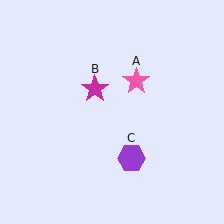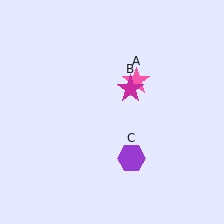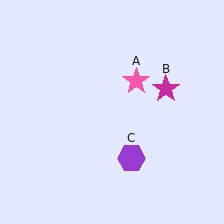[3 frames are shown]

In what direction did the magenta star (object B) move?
The magenta star (object B) moved right.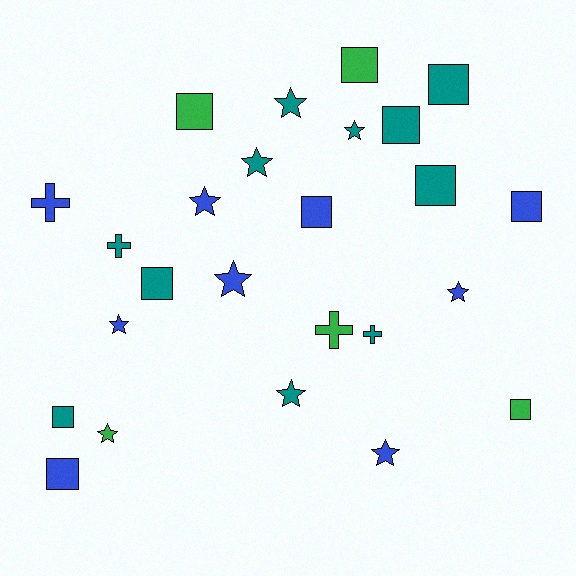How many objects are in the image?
There are 25 objects.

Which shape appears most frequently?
Square, with 11 objects.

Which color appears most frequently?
Teal, with 11 objects.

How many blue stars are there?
There are 5 blue stars.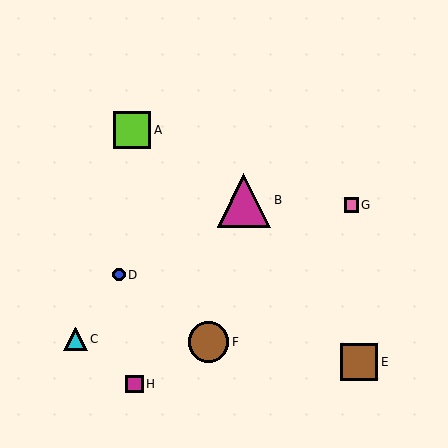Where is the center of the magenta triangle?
The center of the magenta triangle is at (244, 200).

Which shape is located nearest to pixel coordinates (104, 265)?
The blue circle (labeled D) at (119, 275) is nearest to that location.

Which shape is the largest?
The magenta triangle (labeled B) is the largest.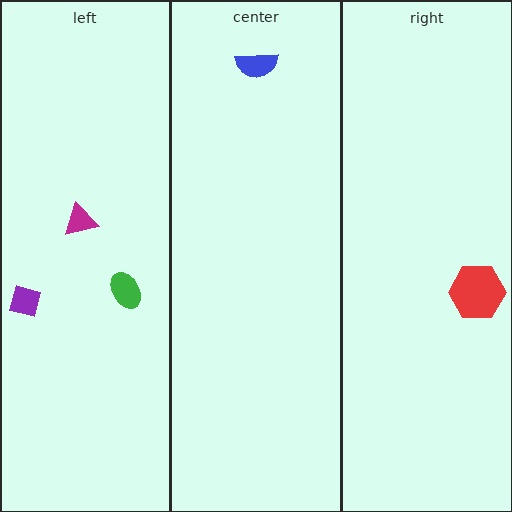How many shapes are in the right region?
1.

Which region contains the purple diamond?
The left region.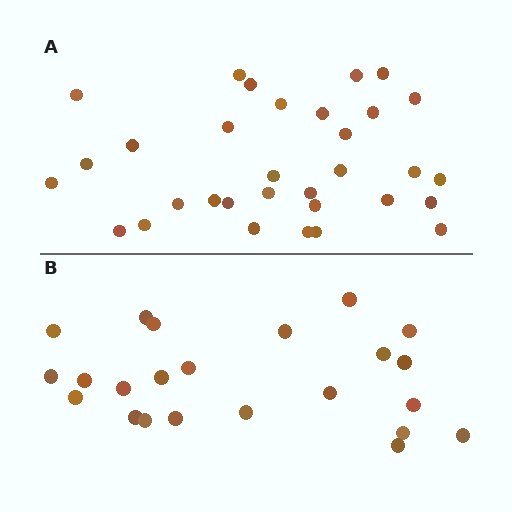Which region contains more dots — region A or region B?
Region A (the top region) has more dots.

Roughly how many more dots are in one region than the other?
Region A has roughly 8 or so more dots than region B.